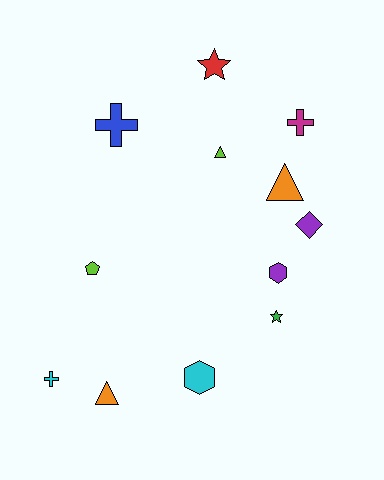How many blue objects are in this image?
There is 1 blue object.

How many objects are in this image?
There are 12 objects.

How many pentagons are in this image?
There is 1 pentagon.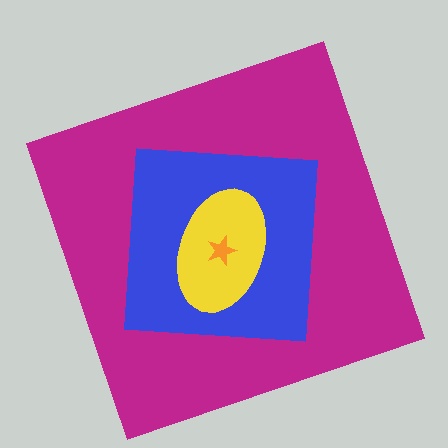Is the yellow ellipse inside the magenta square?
Yes.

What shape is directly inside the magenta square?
The blue square.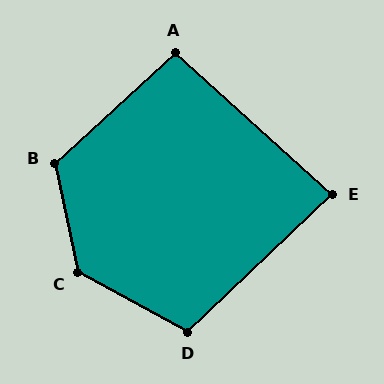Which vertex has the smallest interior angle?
E, at approximately 86 degrees.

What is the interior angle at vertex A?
Approximately 95 degrees (obtuse).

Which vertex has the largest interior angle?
C, at approximately 130 degrees.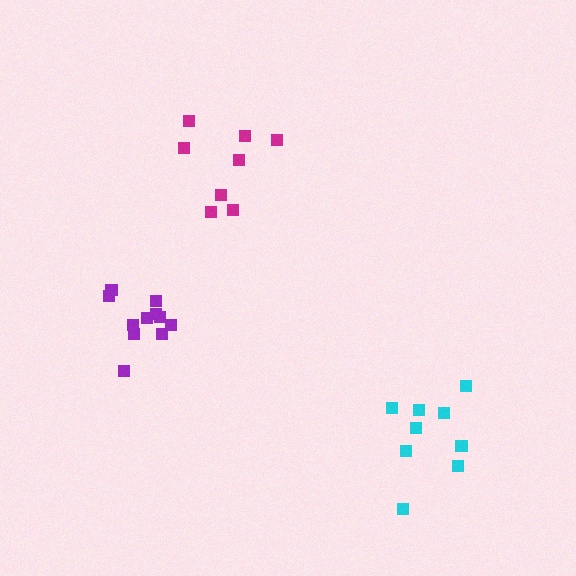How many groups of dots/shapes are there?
There are 3 groups.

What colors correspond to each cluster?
The clusters are colored: purple, cyan, magenta.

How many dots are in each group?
Group 1: 11 dots, Group 2: 9 dots, Group 3: 8 dots (28 total).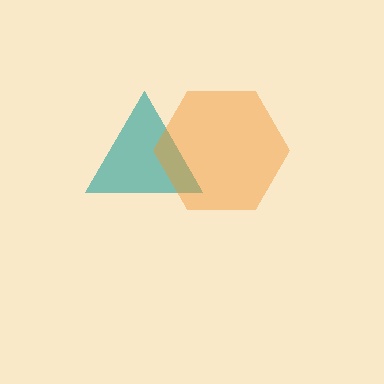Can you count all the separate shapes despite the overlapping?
Yes, there are 2 separate shapes.